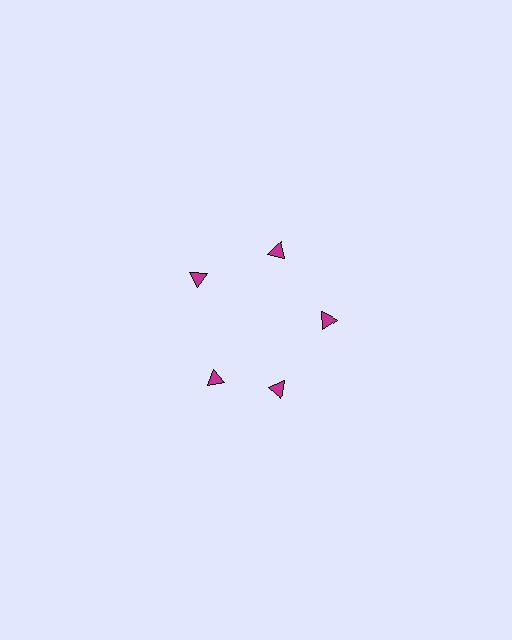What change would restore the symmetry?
The symmetry would be restored by rotating it back into even spacing with its neighbors so that all 5 triangles sit at equal angles and equal distance from the center.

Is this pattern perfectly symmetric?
No. The 5 magenta triangles are arranged in a ring, but one element near the 8 o'clock position is rotated out of alignment along the ring, breaking the 5-fold rotational symmetry.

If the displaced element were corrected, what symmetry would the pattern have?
It would have 5-fold rotational symmetry — the pattern would map onto itself every 72 degrees.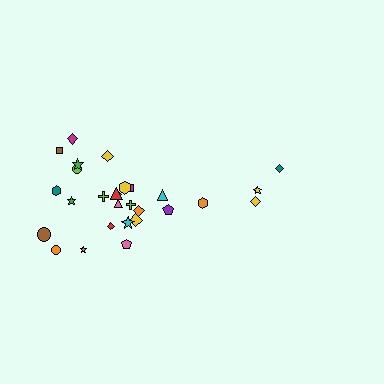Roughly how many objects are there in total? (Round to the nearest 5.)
Roughly 30 objects in total.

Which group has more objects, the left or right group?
The left group.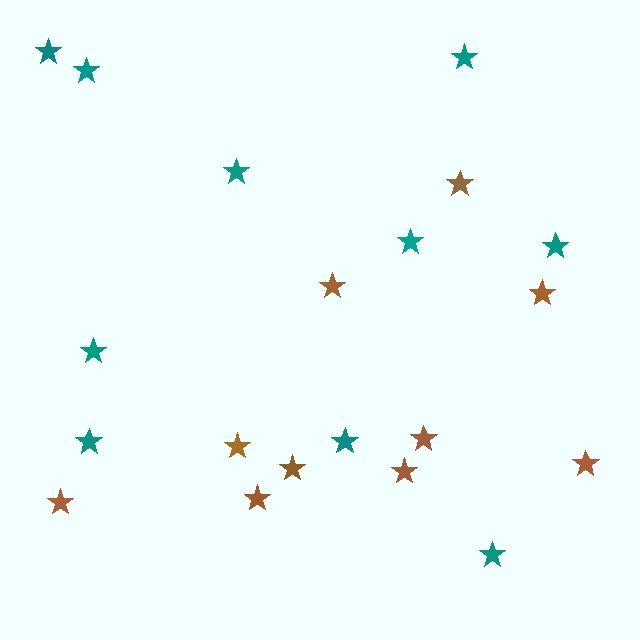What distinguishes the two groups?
There are 2 groups: one group of brown stars (10) and one group of teal stars (10).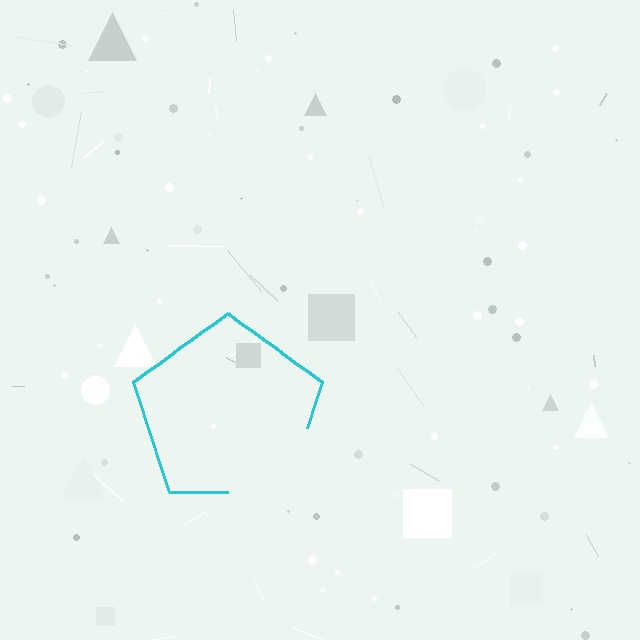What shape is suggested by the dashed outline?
The dashed outline suggests a pentagon.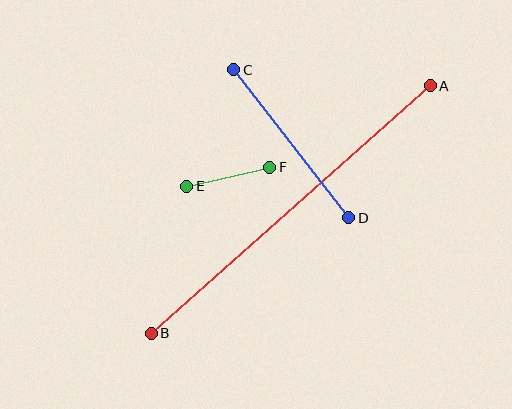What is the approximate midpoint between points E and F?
The midpoint is at approximately (228, 177) pixels.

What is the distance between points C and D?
The distance is approximately 188 pixels.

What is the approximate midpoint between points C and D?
The midpoint is at approximately (291, 144) pixels.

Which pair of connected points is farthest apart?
Points A and B are farthest apart.